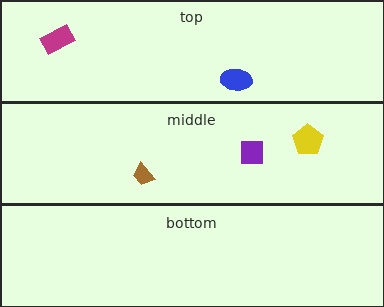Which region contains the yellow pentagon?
The middle region.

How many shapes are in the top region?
2.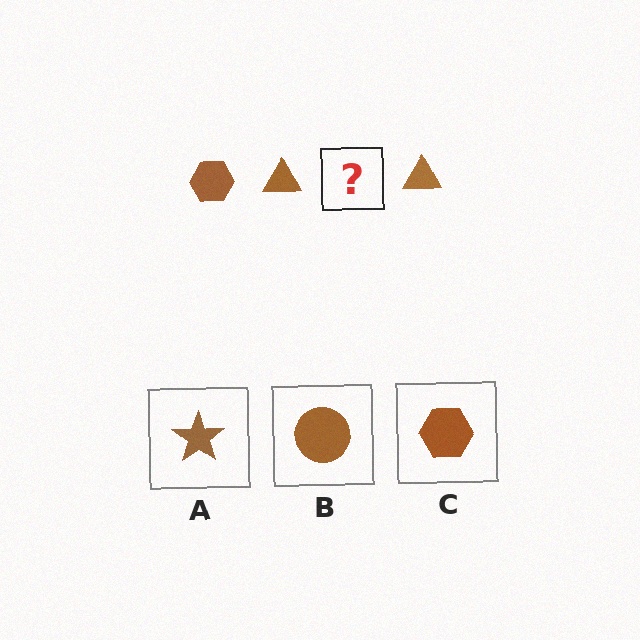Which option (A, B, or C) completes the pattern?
C.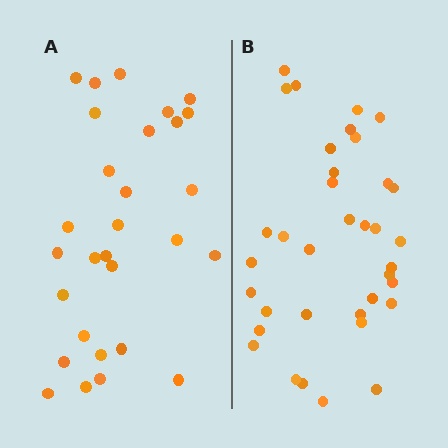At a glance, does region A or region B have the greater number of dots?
Region B (the right region) has more dots.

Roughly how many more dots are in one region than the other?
Region B has roughly 8 or so more dots than region A.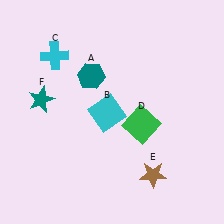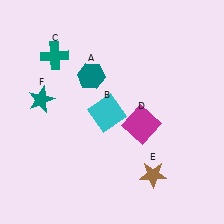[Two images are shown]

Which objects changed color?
C changed from cyan to teal. D changed from green to magenta.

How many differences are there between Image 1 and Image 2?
There are 2 differences between the two images.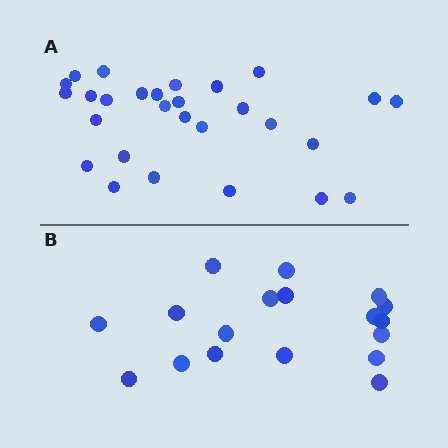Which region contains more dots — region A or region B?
Region A (the top region) has more dots.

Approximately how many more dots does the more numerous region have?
Region A has roughly 10 or so more dots than region B.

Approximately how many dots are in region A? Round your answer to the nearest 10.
About 30 dots. (The exact count is 28, which rounds to 30.)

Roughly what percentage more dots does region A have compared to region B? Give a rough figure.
About 55% more.